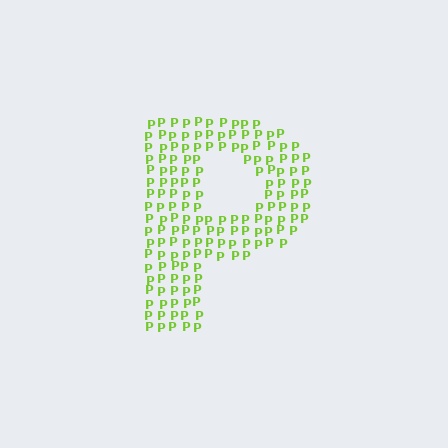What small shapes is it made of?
It is made of small letter P's.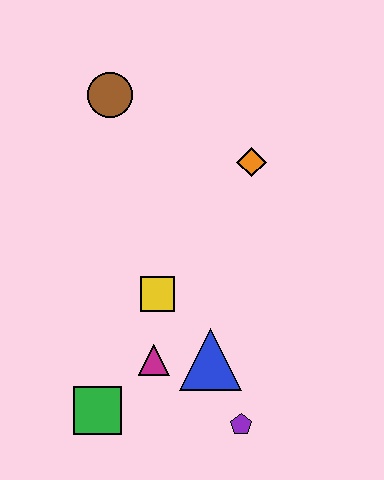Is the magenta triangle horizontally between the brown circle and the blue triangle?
Yes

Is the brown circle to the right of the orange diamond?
No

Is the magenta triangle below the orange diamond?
Yes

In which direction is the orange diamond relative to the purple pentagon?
The orange diamond is above the purple pentagon.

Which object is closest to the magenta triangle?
The blue triangle is closest to the magenta triangle.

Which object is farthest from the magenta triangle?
The brown circle is farthest from the magenta triangle.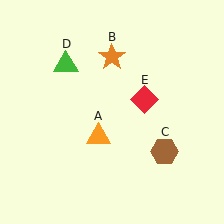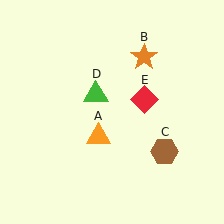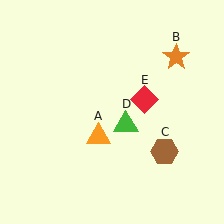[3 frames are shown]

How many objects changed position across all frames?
2 objects changed position: orange star (object B), green triangle (object D).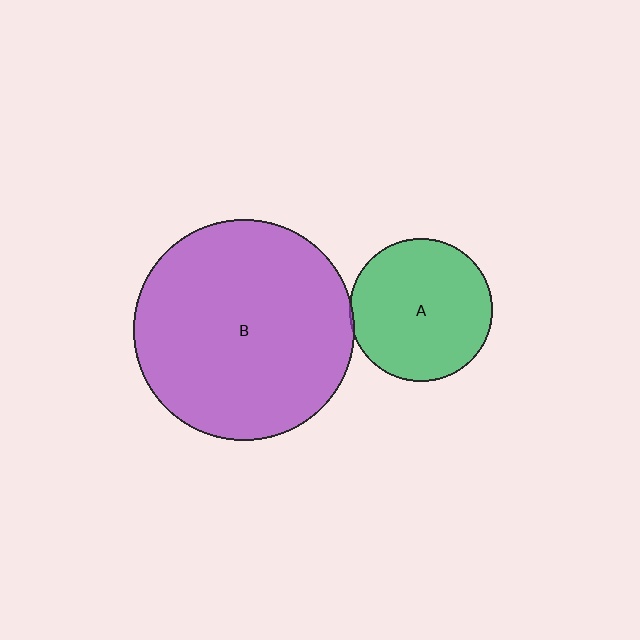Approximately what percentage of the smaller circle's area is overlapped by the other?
Approximately 5%.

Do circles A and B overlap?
Yes.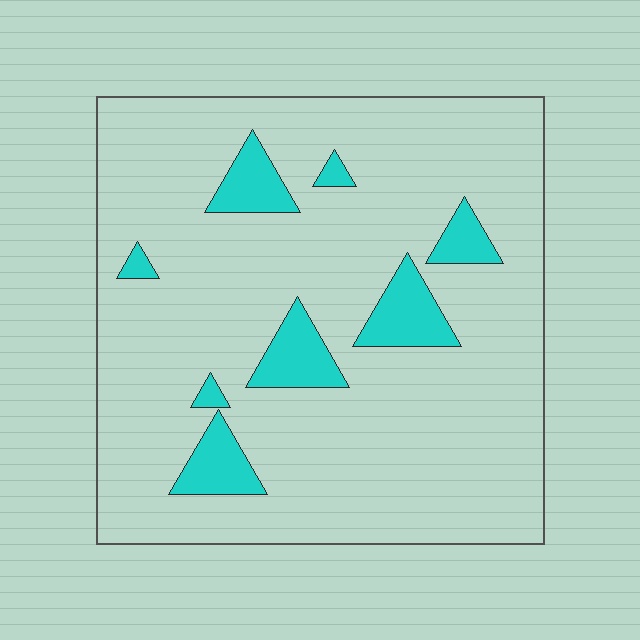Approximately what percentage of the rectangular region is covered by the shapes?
Approximately 10%.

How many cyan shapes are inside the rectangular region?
8.